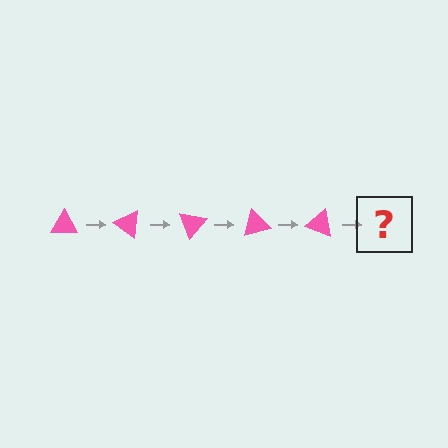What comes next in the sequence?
The next element should be a pink triangle rotated 175 degrees.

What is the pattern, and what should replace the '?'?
The pattern is that the triangle rotates 35 degrees each step. The '?' should be a pink triangle rotated 175 degrees.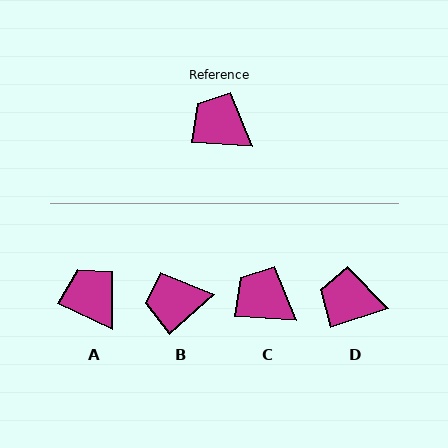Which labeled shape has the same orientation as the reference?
C.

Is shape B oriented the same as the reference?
No, it is off by about 46 degrees.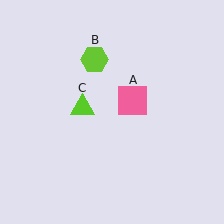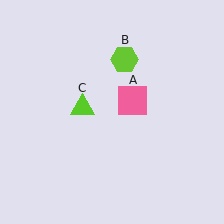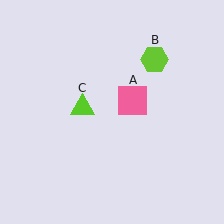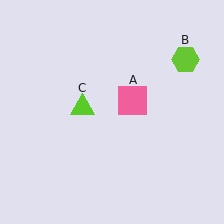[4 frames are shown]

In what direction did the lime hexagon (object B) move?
The lime hexagon (object B) moved right.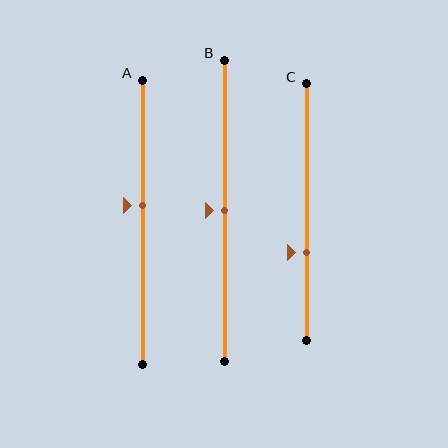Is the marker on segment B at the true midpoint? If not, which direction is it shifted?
Yes, the marker on segment B is at the true midpoint.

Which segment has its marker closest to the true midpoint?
Segment B has its marker closest to the true midpoint.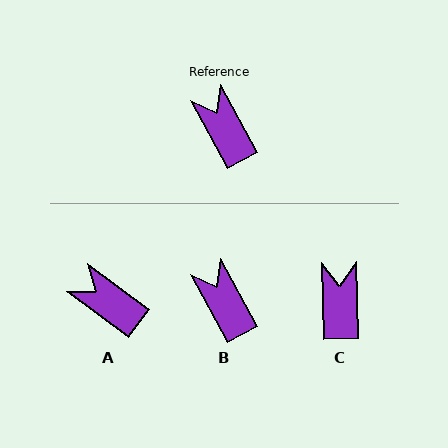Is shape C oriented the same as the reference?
No, it is off by about 27 degrees.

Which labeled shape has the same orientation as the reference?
B.